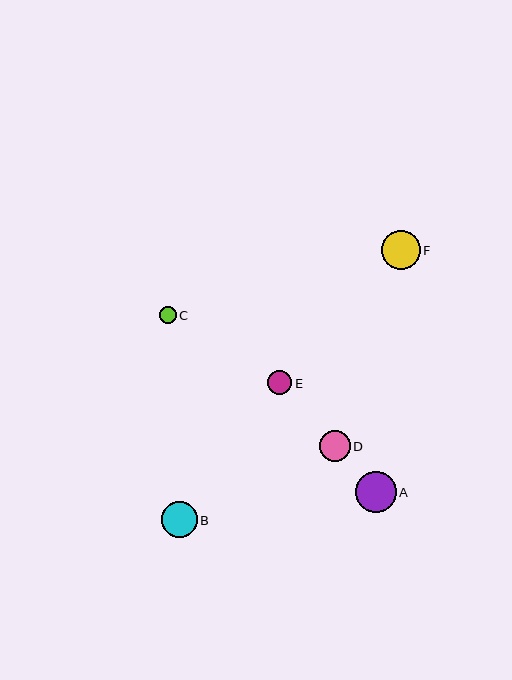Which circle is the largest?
Circle A is the largest with a size of approximately 41 pixels.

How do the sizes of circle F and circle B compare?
Circle F and circle B are approximately the same size.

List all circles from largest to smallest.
From largest to smallest: A, F, B, D, E, C.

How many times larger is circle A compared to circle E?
Circle A is approximately 1.7 times the size of circle E.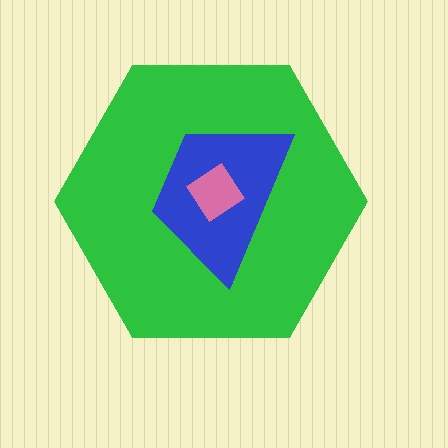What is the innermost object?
The pink diamond.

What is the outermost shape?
The green hexagon.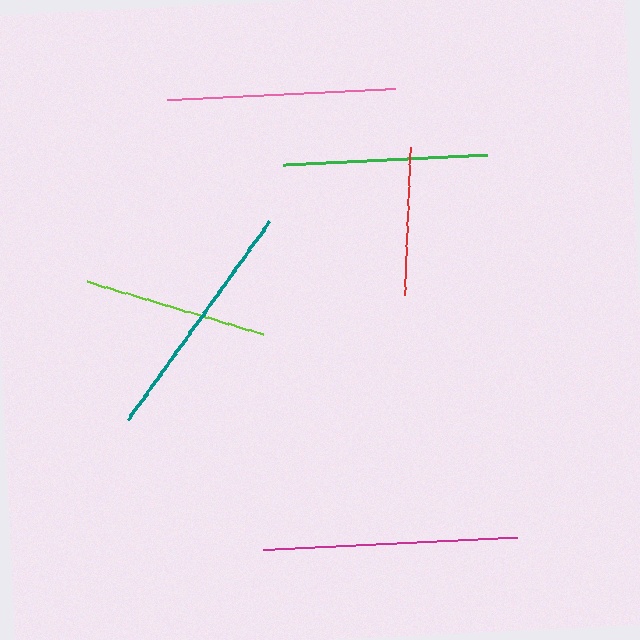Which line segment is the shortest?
The red line is the shortest at approximately 147 pixels.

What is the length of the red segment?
The red segment is approximately 147 pixels long.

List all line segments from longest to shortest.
From longest to shortest: magenta, teal, pink, green, lime, red.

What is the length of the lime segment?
The lime segment is approximately 183 pixels long.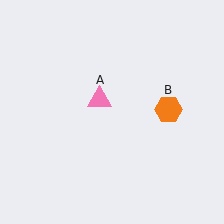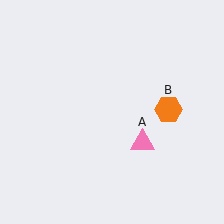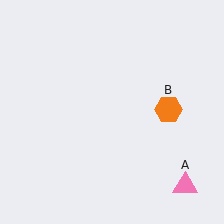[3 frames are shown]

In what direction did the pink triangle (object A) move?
The pink triangle (object A) moved down and to the right.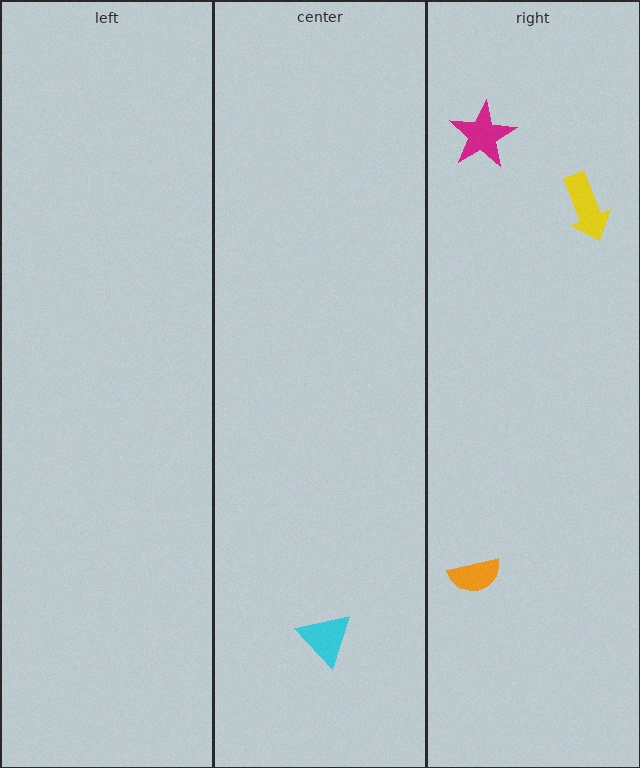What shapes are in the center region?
The cyan triangle.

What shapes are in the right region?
The yellow arrow, the magenta star, the orange semicircle.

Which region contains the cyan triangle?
The center region.